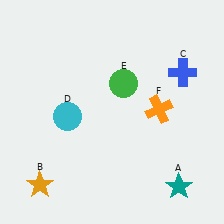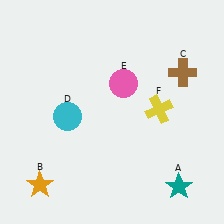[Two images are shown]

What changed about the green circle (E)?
In Image 1, E is green. In Image 2, it changed to pink.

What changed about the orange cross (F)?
In Image 1, F is orange. In Image 2, it changed to yellow.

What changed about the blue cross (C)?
In Image 1, C is blue. In Image 2, it changed to brown.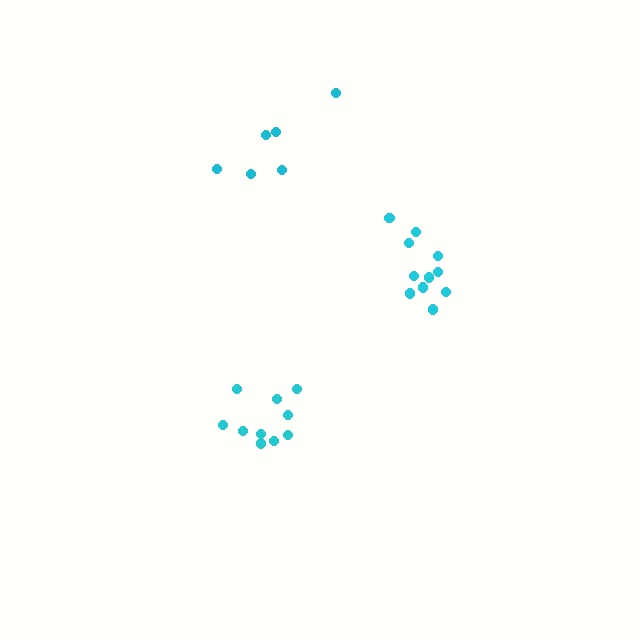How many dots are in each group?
Group 1: 6 dots, Group 2: 10 dots, Group 3: 11 dots (27 total).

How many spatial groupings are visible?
There are 3 spatial groupings.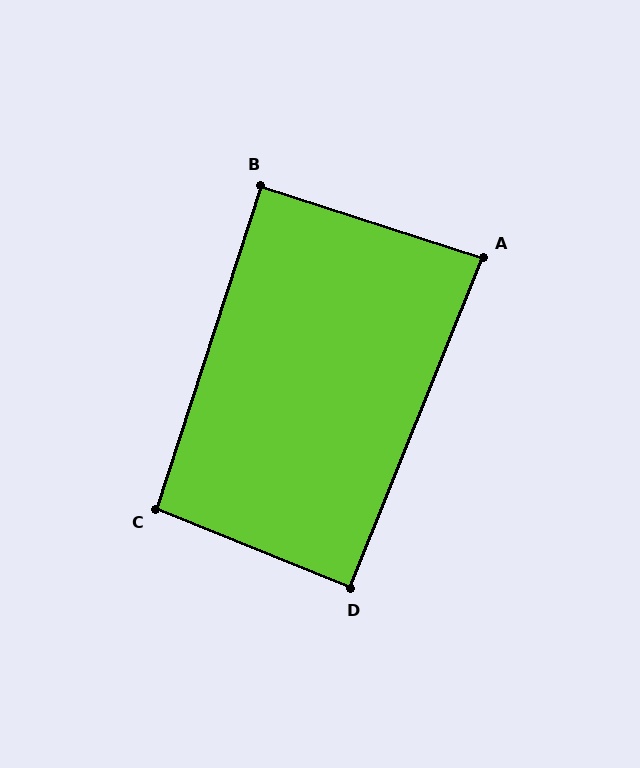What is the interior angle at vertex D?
Approximately 90 degrees (approximately right).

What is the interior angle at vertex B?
Approximately 90 degrees (approximately right).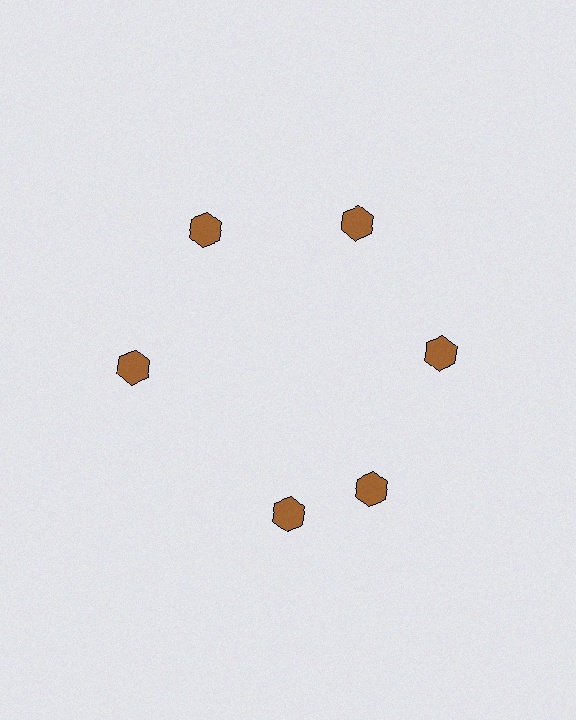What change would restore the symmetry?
The symmetry would be restored by rotating it back into even spacing with its neighbors so that all 6 hexagons sit at equal angles and equal distance from the center.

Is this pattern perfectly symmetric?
No. The 6 brown hexagons are arranged in a ring, but one element near the 7 o'clock position is rotated out of alignment along the ring, breaking the 6-fold rotational symmetry.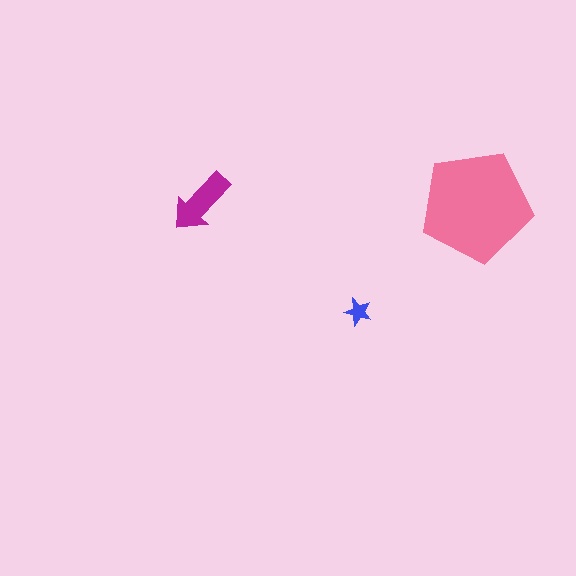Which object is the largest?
The pink pentagon.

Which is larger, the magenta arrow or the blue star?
The magenta arrow.